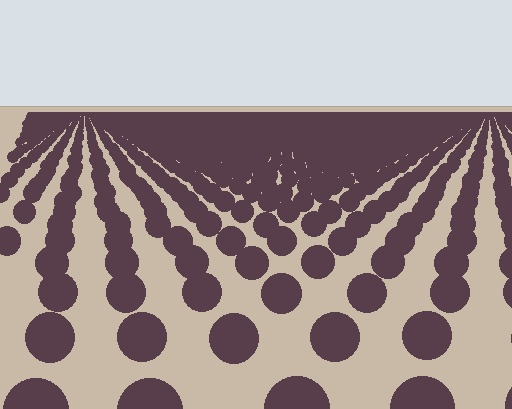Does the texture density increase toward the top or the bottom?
Density increases toward the top.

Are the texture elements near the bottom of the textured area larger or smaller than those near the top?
Larger. Near the bottom, elements are closer to the viewer and appear at a bigger on-screen size.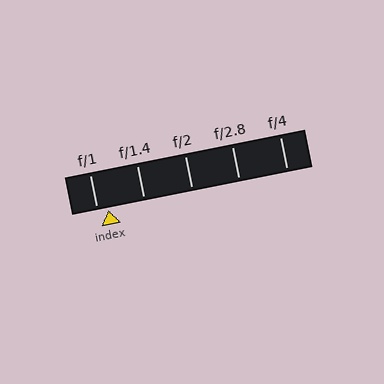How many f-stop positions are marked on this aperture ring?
There are 5 f-stop positions marked.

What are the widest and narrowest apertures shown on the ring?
The widest aperture shown is f/1 and the narrowest is f/4.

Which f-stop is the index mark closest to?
The index mark is closest to f/1.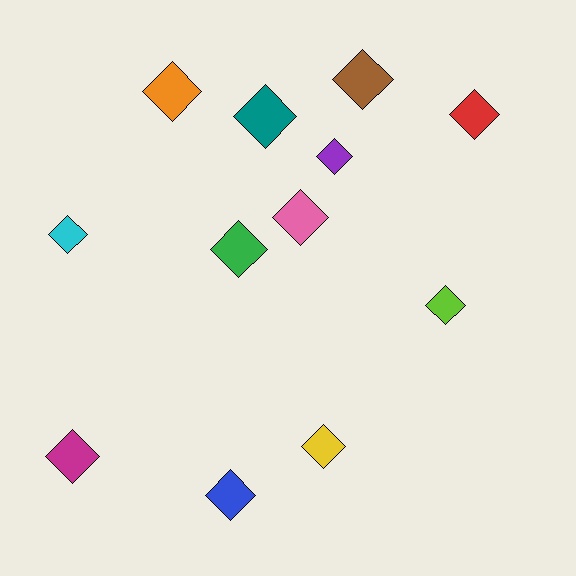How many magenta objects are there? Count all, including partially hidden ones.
There is 1 magenta object.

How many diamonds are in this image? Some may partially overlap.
There are 12 diamonds.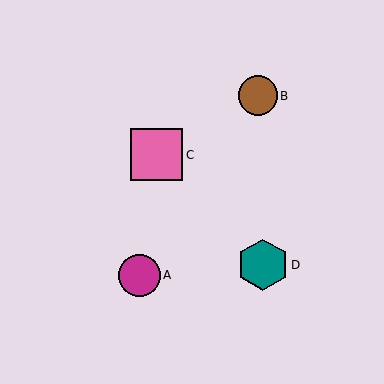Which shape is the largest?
The pink square (labeled C) is the largest.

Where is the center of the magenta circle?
The center of the magenta circle is at (139, 275).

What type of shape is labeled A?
Shape A is a magenta circle.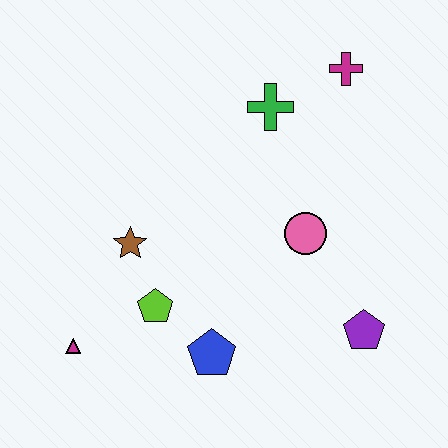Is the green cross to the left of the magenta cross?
Yes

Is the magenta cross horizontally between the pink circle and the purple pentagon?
Yes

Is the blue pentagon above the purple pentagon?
No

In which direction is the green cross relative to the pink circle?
The green cross is above the pink circle.